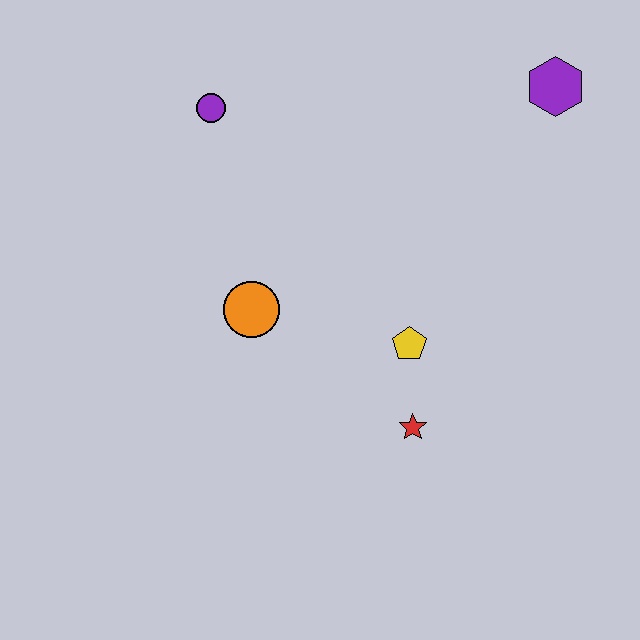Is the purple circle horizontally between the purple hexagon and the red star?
No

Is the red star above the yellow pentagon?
No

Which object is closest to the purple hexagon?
The yellow pentagon is closest to the purple hexagon.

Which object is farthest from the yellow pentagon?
The purple circle is farthest from the yellow pentagon.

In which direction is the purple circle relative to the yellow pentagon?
The purple circle is above the yellow pentagon.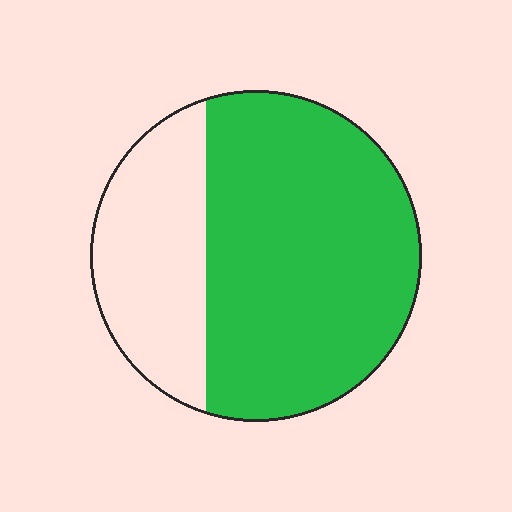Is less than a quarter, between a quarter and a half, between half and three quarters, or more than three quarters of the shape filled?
Between half and three quarters.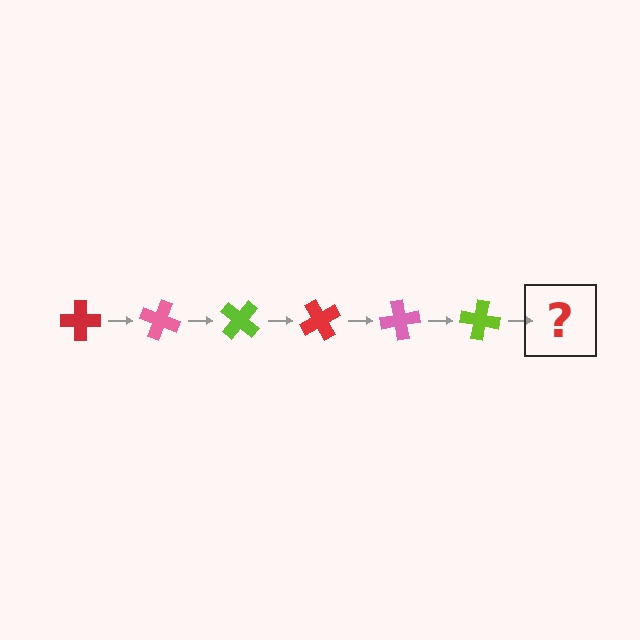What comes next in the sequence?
The next element should be a red cross, rotated 120 degrees from the start.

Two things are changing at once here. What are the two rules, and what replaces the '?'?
The two rules are that it rotates 20 degrees each step and the color cycles through red, pink, and lime. The '?' should be a red cross, rotated 120 degrees from the start.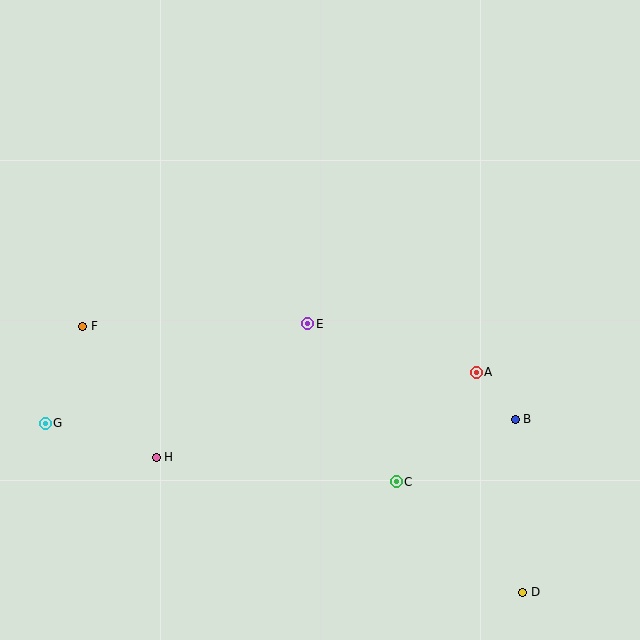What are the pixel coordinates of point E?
Point E is at (308, 324).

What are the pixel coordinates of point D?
Point D is at (523, 592).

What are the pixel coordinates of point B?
Point B is at (515, 419).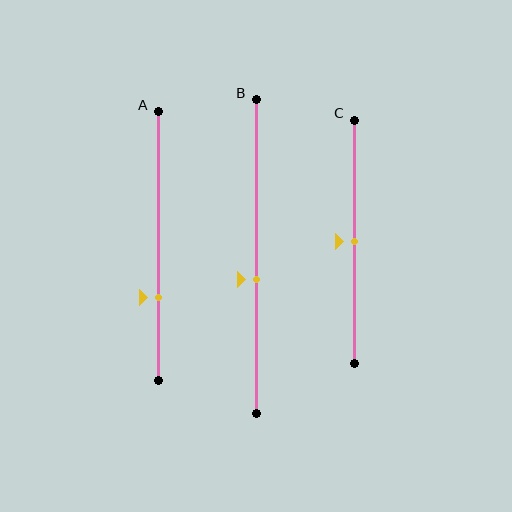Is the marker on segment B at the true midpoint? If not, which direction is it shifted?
No, the marker on segment B is shifted downward by about 7% of the segment length.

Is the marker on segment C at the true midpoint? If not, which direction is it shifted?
Yes, the marker on segment C is at the true midpoint.